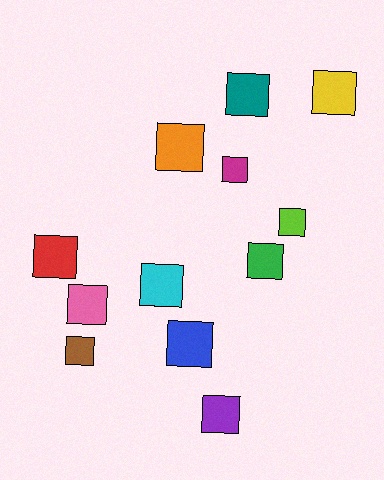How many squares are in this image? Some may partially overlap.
There are 12 squares.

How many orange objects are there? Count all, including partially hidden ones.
There is 1 orange object.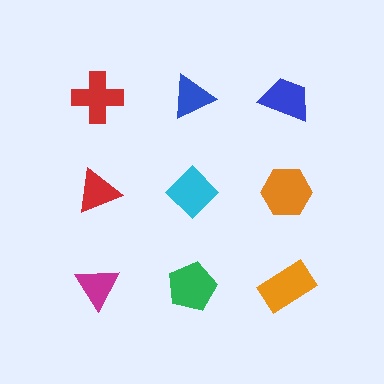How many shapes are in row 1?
3 shapes.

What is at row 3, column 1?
A magenta triangle.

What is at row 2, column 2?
A cyan diamond.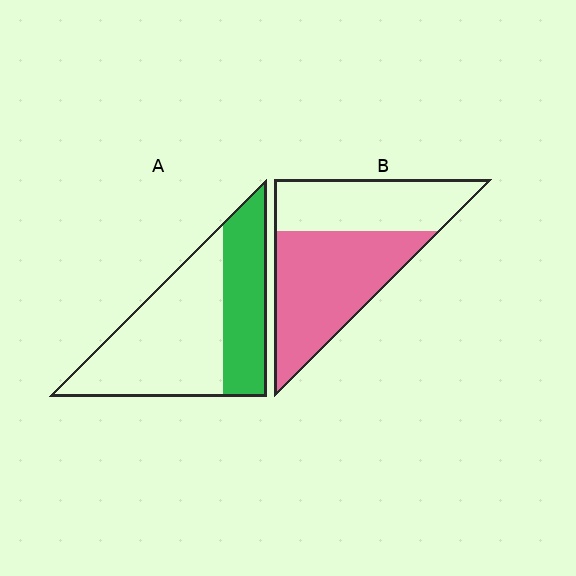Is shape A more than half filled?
No.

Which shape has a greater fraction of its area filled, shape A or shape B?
Shape B.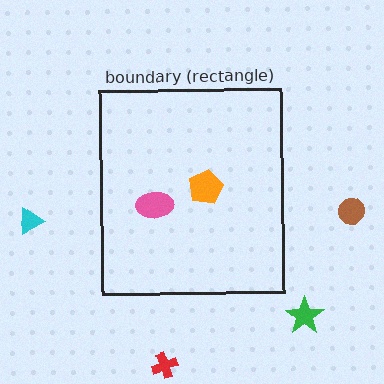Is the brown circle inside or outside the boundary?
Outside.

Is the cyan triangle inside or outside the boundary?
Outside.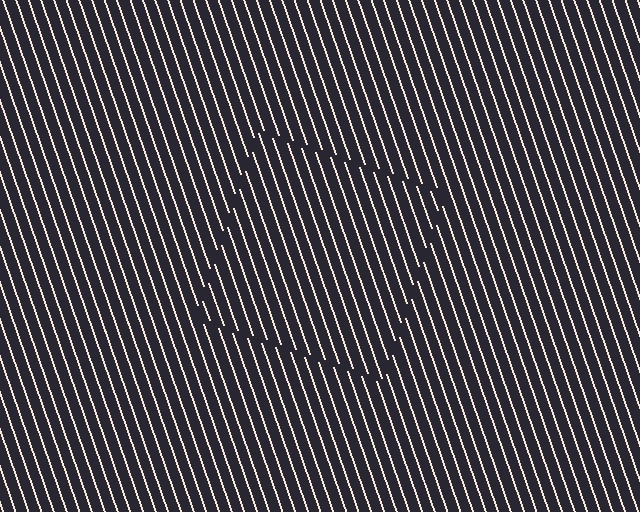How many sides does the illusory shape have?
4 sides — the line-ends trace a square.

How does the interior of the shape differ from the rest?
The interior of the shape contains the same grating, shifted by half a period — the contour is defined by the phase discontinuity where line-ends from the inner and outer gratings abut.